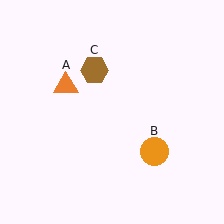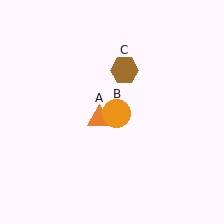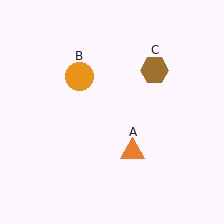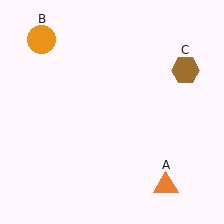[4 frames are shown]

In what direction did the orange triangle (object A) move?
The orange triangle (object A) moved down and to the right.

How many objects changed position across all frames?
3 objects changed position: orange triangle (object A), orange circle (object B), brown hexagon (object C).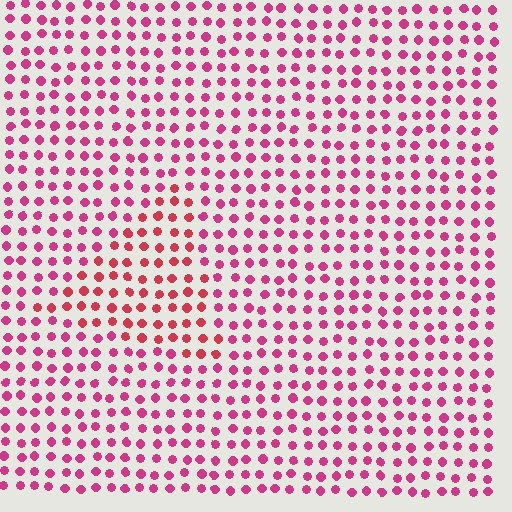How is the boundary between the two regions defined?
The boundary is defined purely by a slight shift in hue (about 23 degrees). Spacing, size, and orientation are identical on both sides.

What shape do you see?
I see a triangle.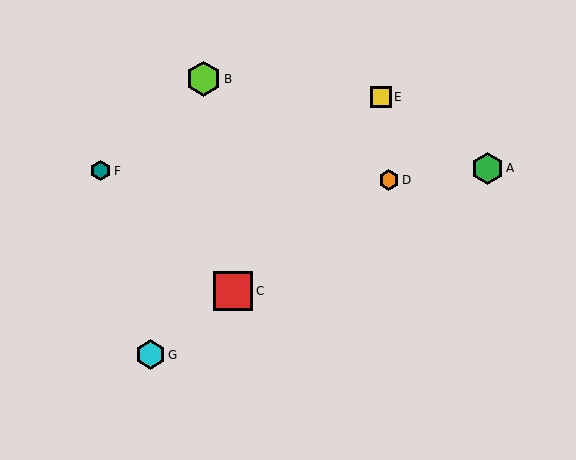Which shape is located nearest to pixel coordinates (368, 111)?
The yellow square (labeled E) at (381, 97) is nearest to that location.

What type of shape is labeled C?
Shape C is a red square.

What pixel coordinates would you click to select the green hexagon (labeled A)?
Click at (488, 168) to select the green hexagon A.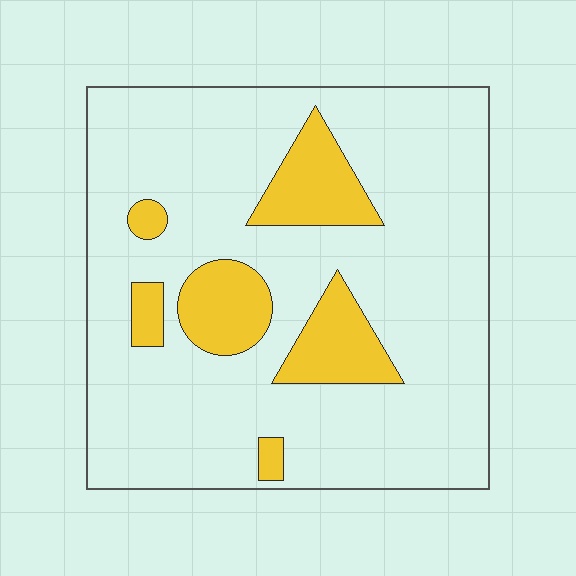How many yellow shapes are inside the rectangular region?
6.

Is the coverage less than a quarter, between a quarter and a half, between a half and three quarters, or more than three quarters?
Less than a quarter.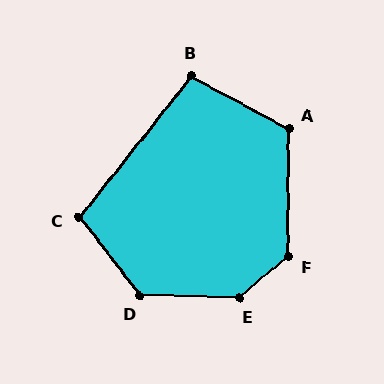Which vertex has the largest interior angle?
E, at approximately 138 degrees.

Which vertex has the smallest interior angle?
B, at approximately 100 degrees.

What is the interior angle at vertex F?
Approximately 130 degrees (obtuse).